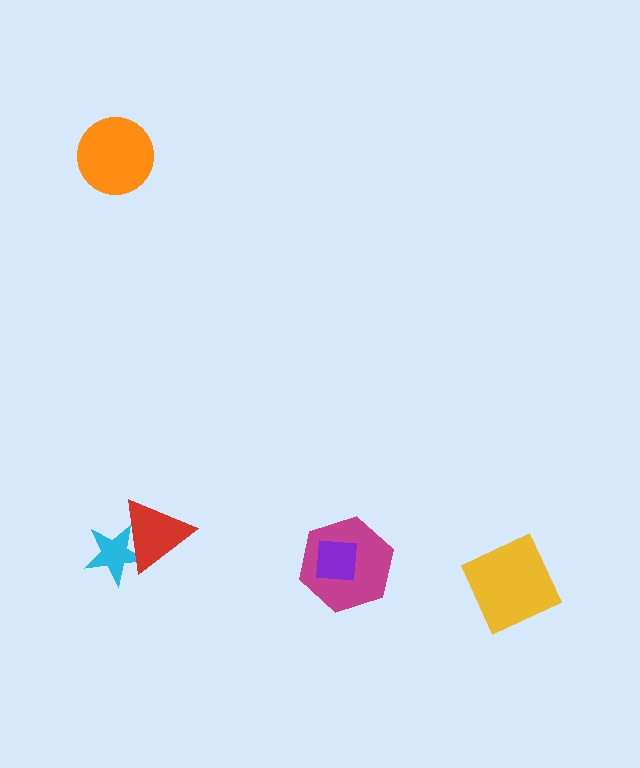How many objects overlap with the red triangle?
1 object overlaps with the red triangle.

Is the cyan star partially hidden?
Yes, it is partially covered by another shape.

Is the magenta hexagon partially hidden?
Yes, it is partially covered by another shape.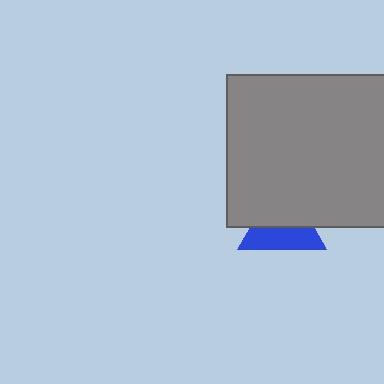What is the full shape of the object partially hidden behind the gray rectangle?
The partially hidden object is a blue triangle.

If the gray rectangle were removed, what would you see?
You would see the complete blue triangle.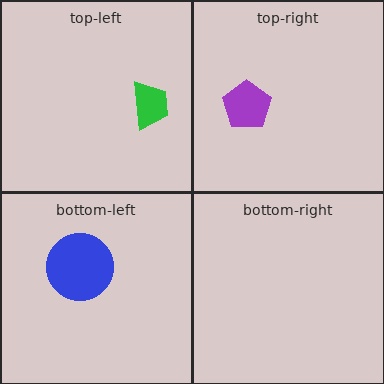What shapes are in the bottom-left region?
The blue circle.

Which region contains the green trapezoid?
The top-left region.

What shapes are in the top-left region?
The green trapezoid.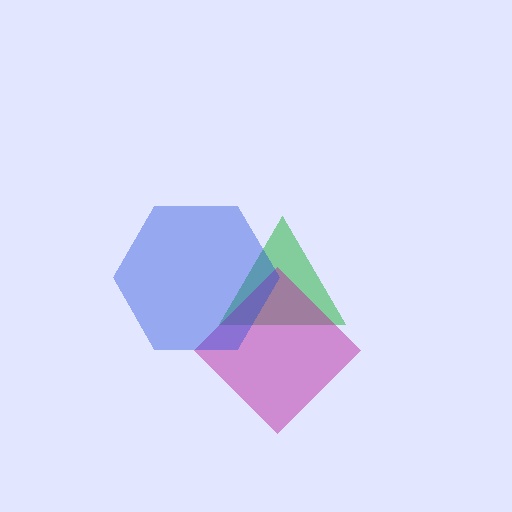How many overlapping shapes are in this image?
There are 3 overlapping shapes in the image.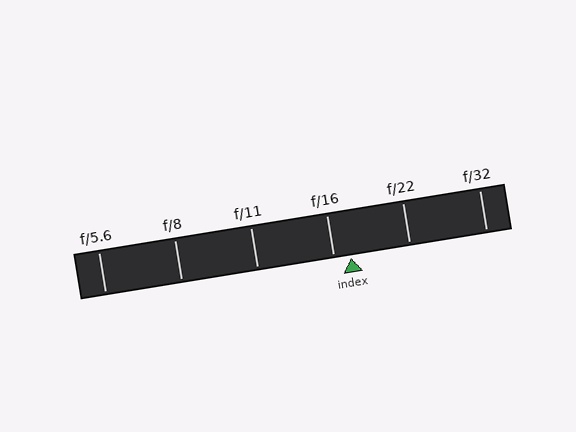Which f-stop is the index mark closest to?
The index mark is closest to f/16.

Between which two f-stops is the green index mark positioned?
The index mark is between f/16 and f/22.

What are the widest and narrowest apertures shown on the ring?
The widest aperture shown is f/5.6 and the narrowest is f/32.